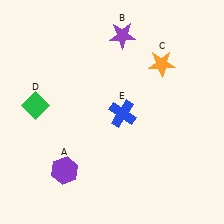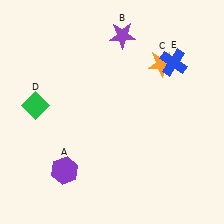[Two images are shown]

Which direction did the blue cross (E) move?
The blue cross (E) moved right.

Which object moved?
The blue cross (E) moved right.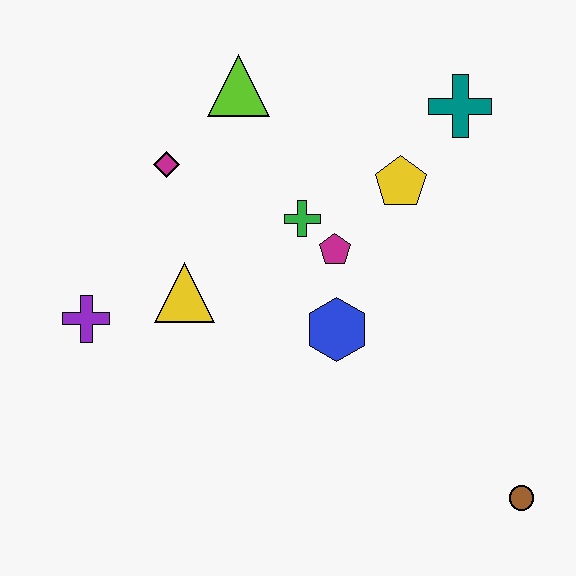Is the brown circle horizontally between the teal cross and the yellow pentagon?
No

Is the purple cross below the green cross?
Yes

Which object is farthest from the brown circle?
The lime triangle is farthest from the brown circle.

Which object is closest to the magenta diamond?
The lime triangle is closest to the magenta diamond.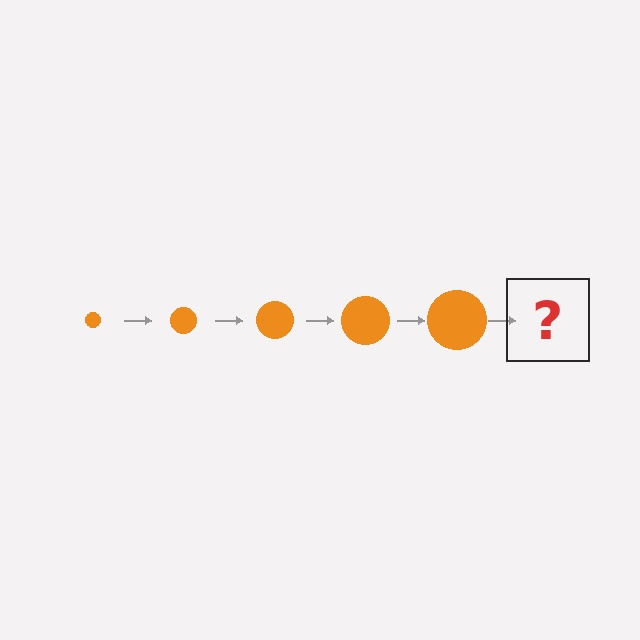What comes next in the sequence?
The next element should be an orange circle, larger than the previous one.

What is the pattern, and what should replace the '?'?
The pattern is that the circle gets progressively larger each step. The '?' should be an orange circle, larger than the previous one.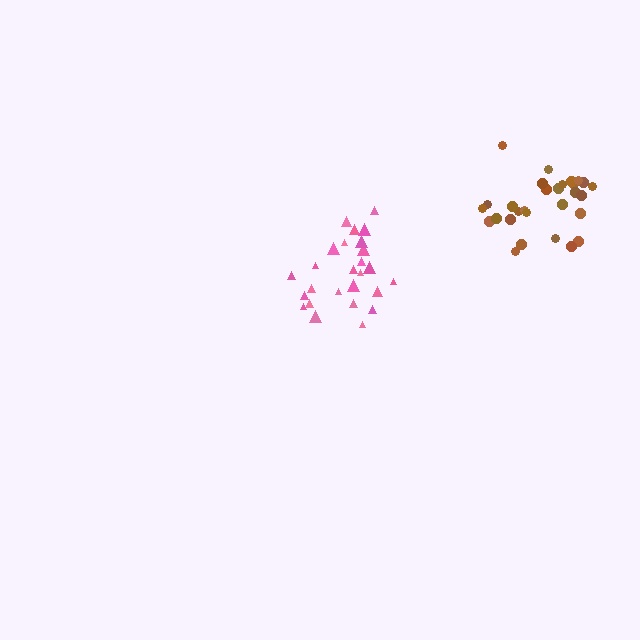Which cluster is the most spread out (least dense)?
Pink.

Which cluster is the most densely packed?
Brown.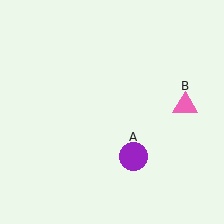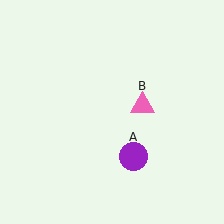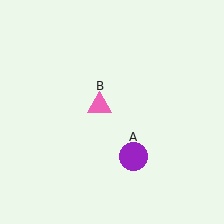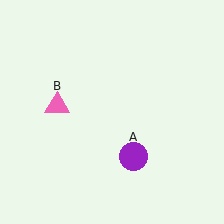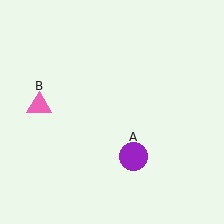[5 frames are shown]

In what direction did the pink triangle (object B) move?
The pink triangle (object B) moved left.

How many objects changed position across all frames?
1 object changed position: pink triangle (object B).